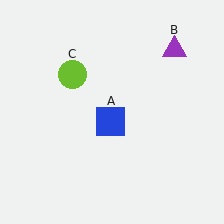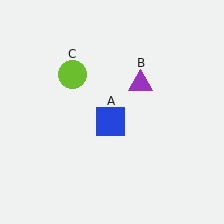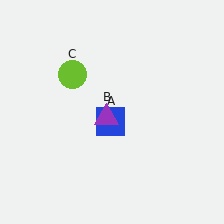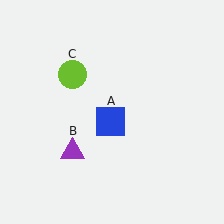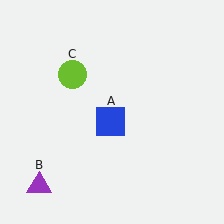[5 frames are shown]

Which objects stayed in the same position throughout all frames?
Blue square (object A) and lime circle (object C) remained stationary.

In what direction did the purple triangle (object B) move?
The purple triangle (object B) moved down and to the left.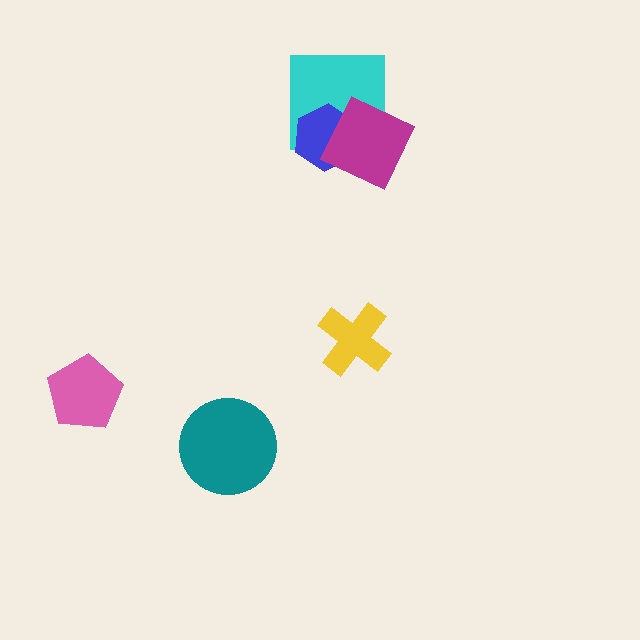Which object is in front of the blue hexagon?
The magenta diamond is in front of the blue hexagon.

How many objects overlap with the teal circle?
0 objects overlap with the teal circle.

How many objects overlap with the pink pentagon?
0 objects overlap with the pink pentagon.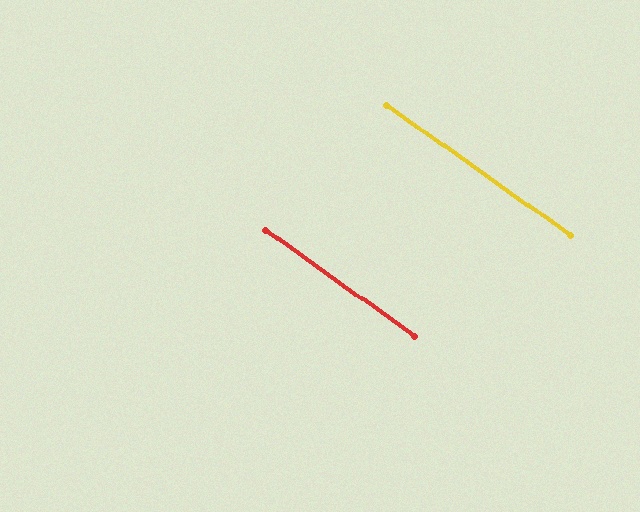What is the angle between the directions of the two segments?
Approximately 0 degrees.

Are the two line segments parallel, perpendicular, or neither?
Parallel — their directions differ by only 0.2°.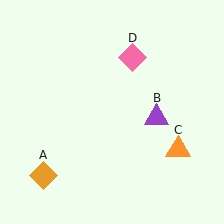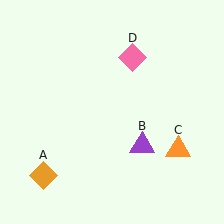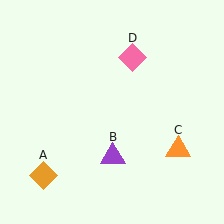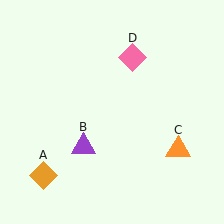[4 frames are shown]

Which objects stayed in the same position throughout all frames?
Orange diamond (object A) and orange triangle (object C) and pink diamond (object D) remained stationary.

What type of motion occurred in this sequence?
The purple triangle (object B) rotated clockwise around the center of the scene.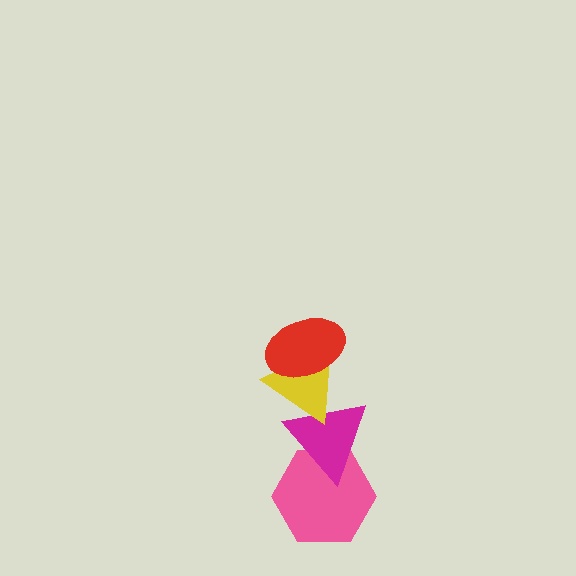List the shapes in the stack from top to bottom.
From top to bottom: the red ellipse, the yellow triangle, the magenta triangle, the pink hexagon.